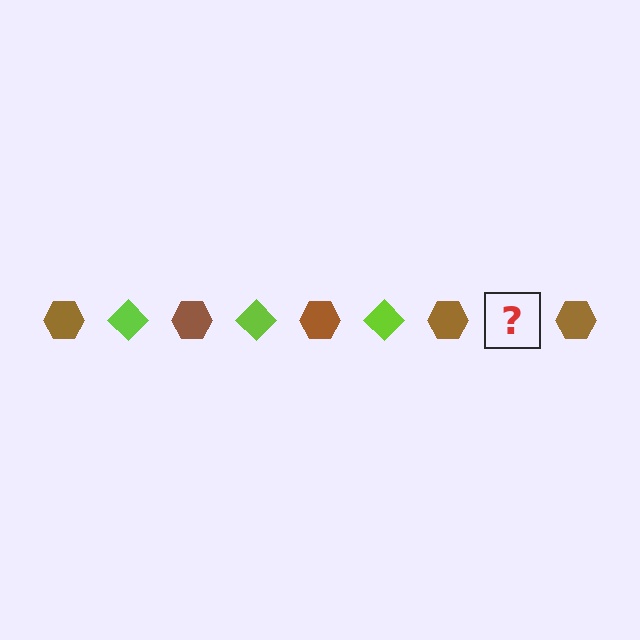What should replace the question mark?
The question mark should be replaced with a lime diamond.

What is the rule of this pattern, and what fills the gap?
The rule is that the pattern alternates between brown hexagon and lime diamond. The gap should be filled with a lime diamond.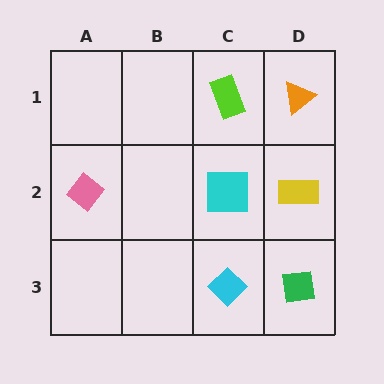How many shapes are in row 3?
2 shapes.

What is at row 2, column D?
A yellow rectangle.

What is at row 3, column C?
A cyan diamond.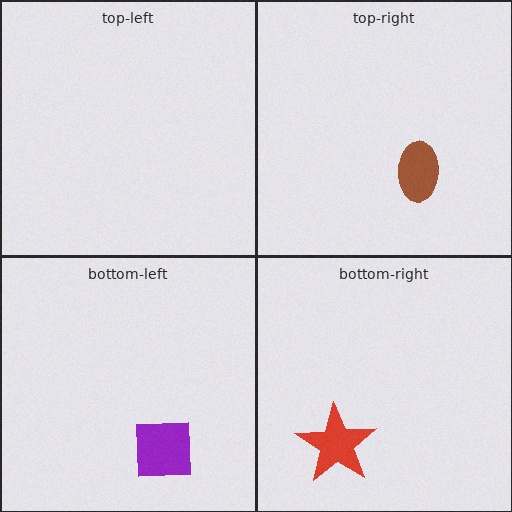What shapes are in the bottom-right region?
The red star.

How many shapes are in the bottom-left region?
1.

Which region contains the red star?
The bottom-right region.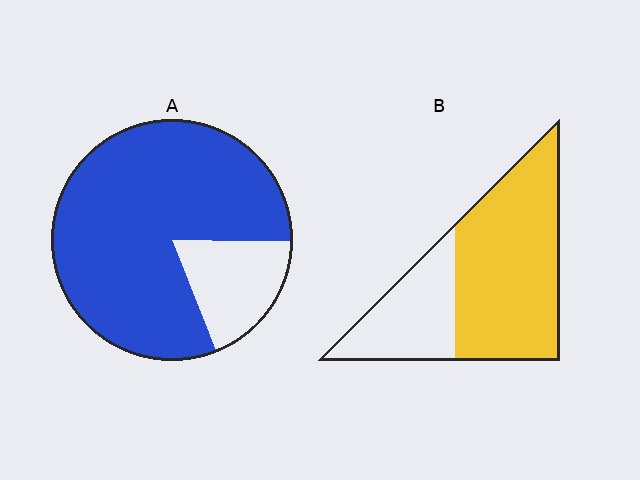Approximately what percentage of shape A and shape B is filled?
A is approximately 80% and B is approximately 70%.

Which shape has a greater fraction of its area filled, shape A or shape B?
Shape A.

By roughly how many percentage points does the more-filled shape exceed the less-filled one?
By roughly 15 percentage points (A over B).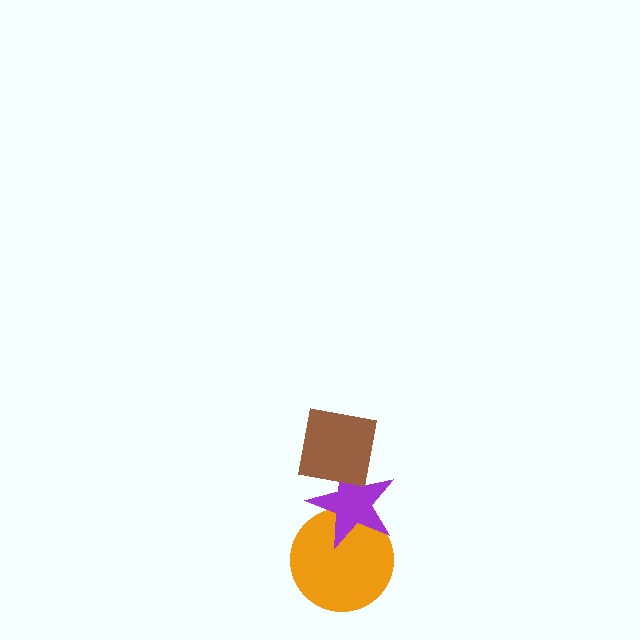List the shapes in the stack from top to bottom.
From top to bottom: the brown square, the purple star, the orange circle.